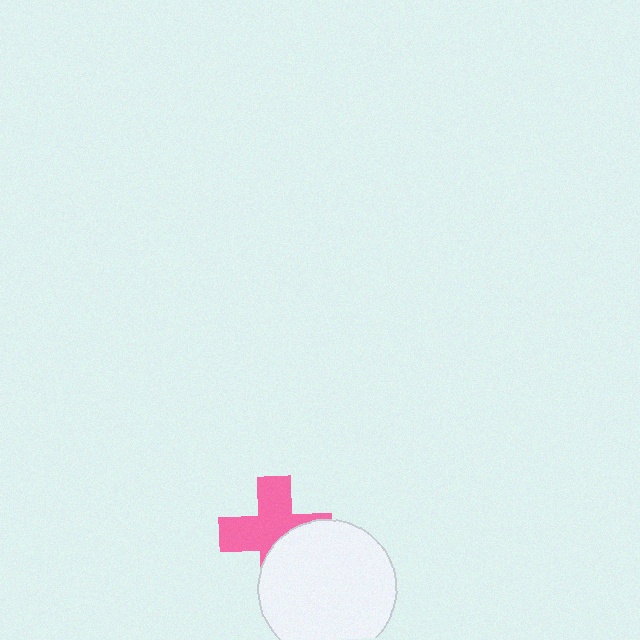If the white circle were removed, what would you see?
You would see the complete pink cross.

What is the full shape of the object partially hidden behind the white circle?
The partially hidden object is a pink cross.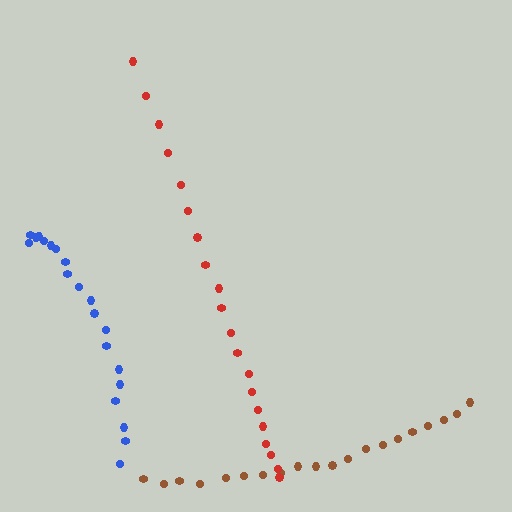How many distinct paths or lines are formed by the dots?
There are 3 distinct paths.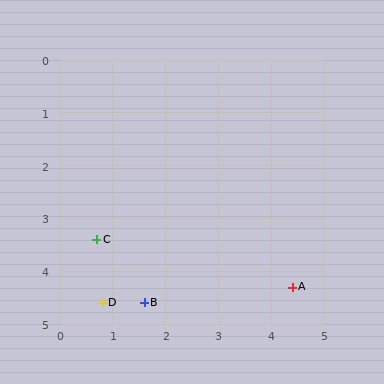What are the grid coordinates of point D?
Point D is at approximately (0.8, 4.6).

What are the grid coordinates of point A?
Point A is at approximately (4.4, 4.3).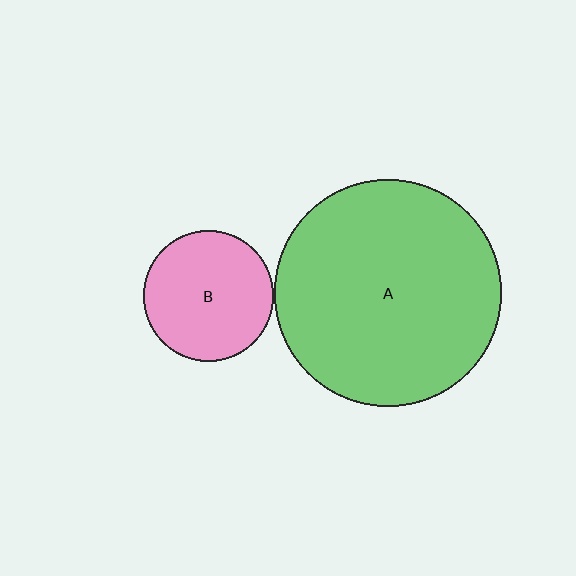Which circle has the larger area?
Circle A (green).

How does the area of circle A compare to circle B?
Approximately 3.0 times.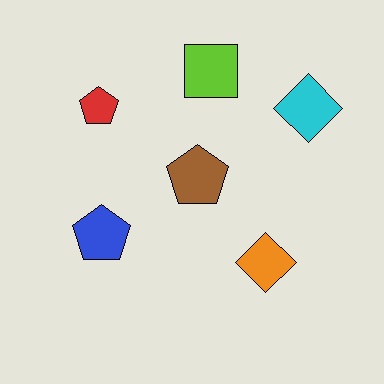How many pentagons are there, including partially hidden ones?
There are 3 pentagons.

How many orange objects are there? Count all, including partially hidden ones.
There is 1 orange object.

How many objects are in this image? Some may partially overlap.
There are 6 objects.